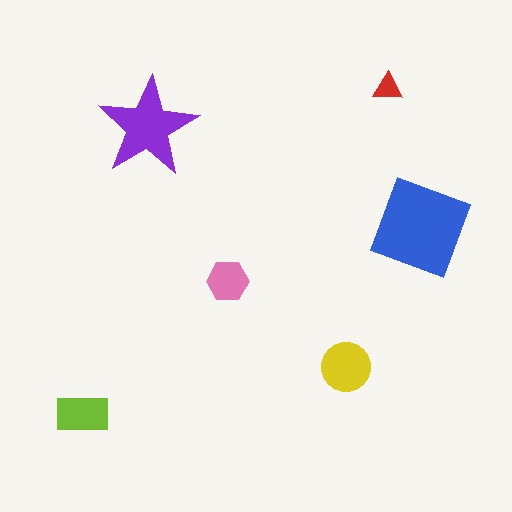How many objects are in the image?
There are 6 objects in the image.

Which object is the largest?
The blue diamond.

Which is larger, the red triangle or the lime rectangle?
The lime rectangle.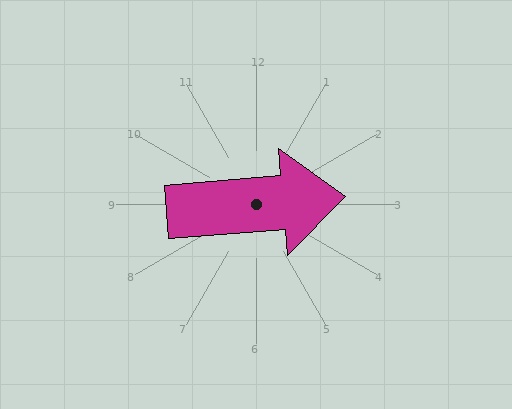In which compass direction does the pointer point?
East.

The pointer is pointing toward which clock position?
Roughly 3 o'clock.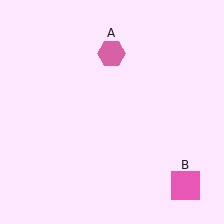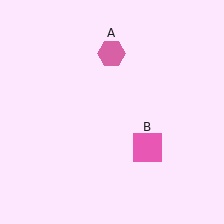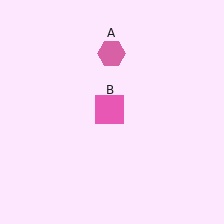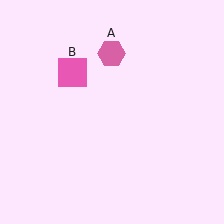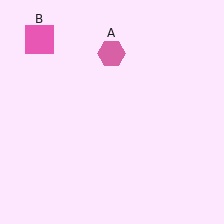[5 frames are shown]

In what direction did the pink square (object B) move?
The pink square (object B) moved up and to the left.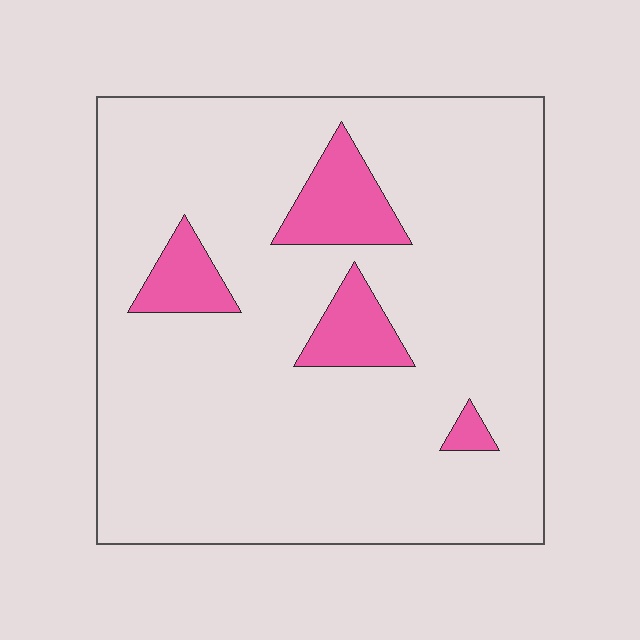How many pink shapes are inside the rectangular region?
4.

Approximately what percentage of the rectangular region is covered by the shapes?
Approximately 10%.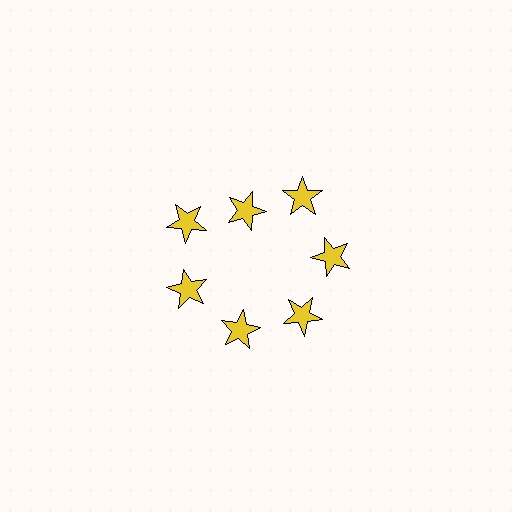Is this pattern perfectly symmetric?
No. The 7 yellow stars are arranged in a ring, but one element near the 12 o'clock position is pulled inward toward the center, breaking the 7-fold rotational symmetry.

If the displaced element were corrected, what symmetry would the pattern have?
It would have 7-fold rotational symmetry — the pattern would map onto itself every 51 degrees.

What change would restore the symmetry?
The symmetry would be restored by moving it outward, back onto the ring so that all 7 stars sit at equal angles and equal distance from the center.